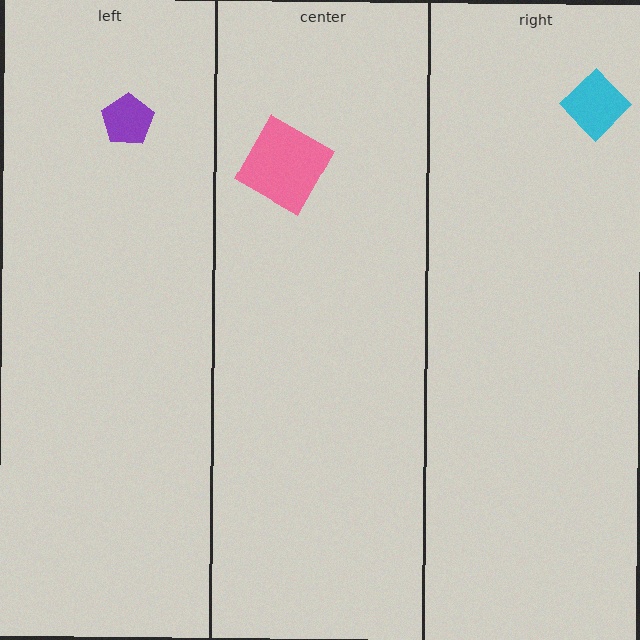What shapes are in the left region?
The purple pentagon.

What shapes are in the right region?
The cyan diamond.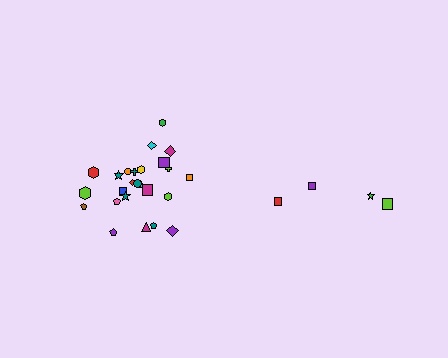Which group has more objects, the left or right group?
The left group.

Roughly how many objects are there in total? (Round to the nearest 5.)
Roughly 30 objects in total.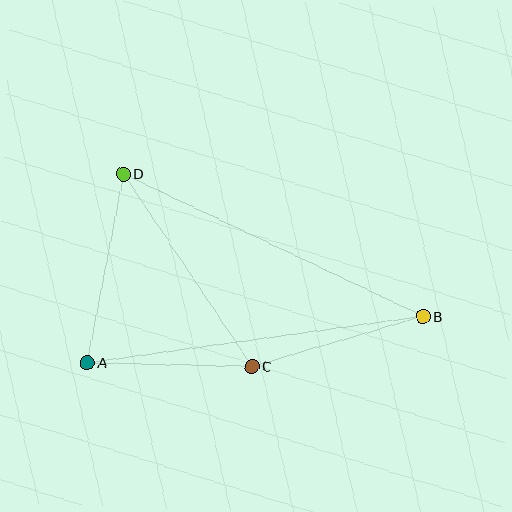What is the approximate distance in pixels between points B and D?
The distance between B and D is approximately 332 pixels.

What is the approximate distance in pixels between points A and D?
The distance between A and D is approximately 193 pixels.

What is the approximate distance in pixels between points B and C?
The distance between B and C is approximately 178 pixels.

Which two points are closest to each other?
Points A and C are closest to each other.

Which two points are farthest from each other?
Points A and B are farthest from each other.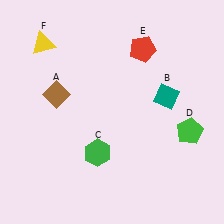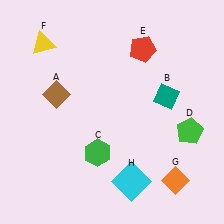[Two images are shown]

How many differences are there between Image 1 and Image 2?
There are 2 differences between the two images.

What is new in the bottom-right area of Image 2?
An orange diamond (G) was added in the bottom-right area of Image 2.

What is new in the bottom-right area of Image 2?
A cyan square (H) was added in the bottom-right area of Image 2.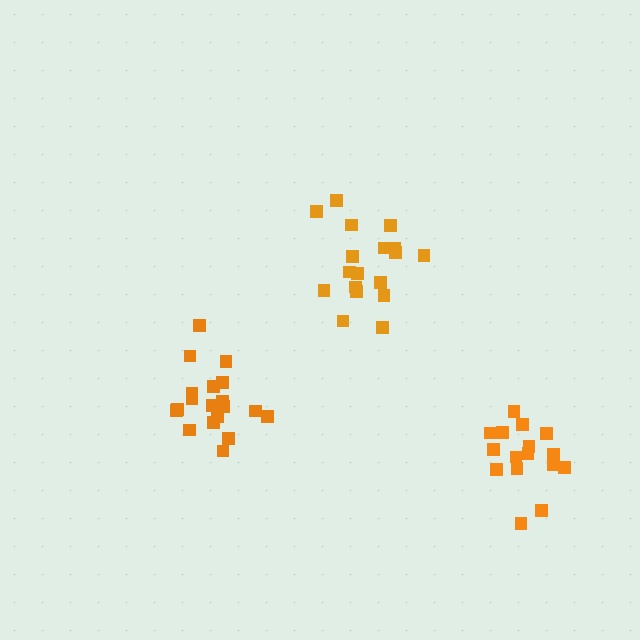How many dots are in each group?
Group 1: 19 dots, Group 2: 16 dots, Group 3: 18 dots (53 total).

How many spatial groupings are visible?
There are 3 spatial groupings.